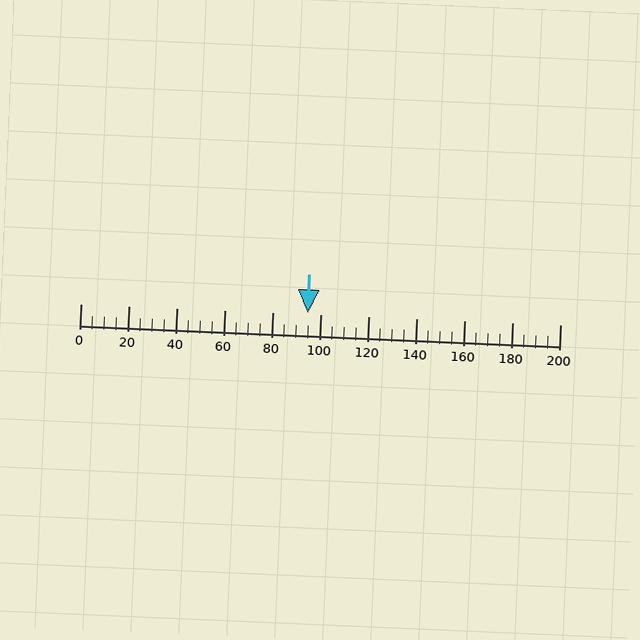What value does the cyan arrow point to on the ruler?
The cyan arrow points to approximately 95.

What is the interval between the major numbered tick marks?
The major tick marks are spaced 20 units apart.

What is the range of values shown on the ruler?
The ruler shows values from 0 to 200.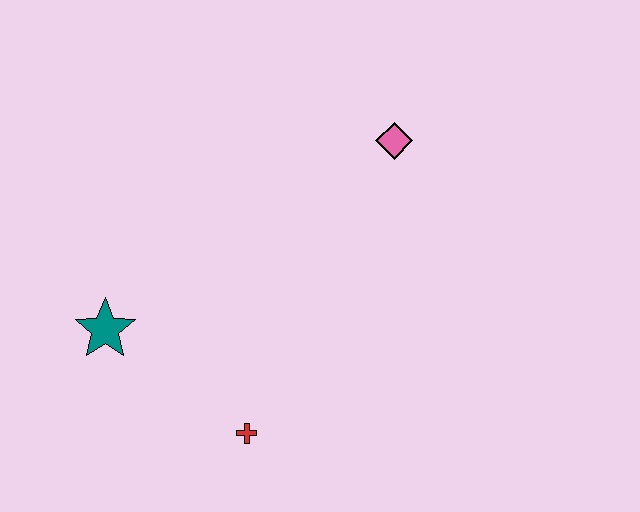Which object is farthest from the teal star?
The pink diamond is farthest from the teal star.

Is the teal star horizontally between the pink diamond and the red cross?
No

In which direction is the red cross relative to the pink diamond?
The red cross is below the pink diamond.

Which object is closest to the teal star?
The red cross is closest to the teal star.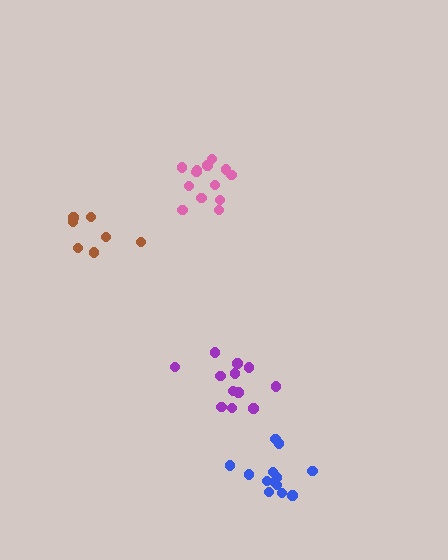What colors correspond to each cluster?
The clusters are colored: brown, purple, pink, blue.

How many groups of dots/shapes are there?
There are 4 groups.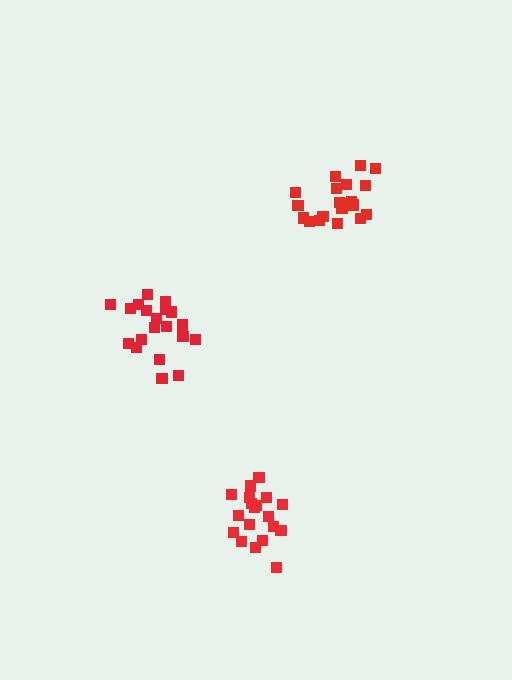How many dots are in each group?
Group 1: 20 dots, Group 2: 19 dots, Group 3: 20 dots (59 total).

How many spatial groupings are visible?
There are 3 spatial groupings.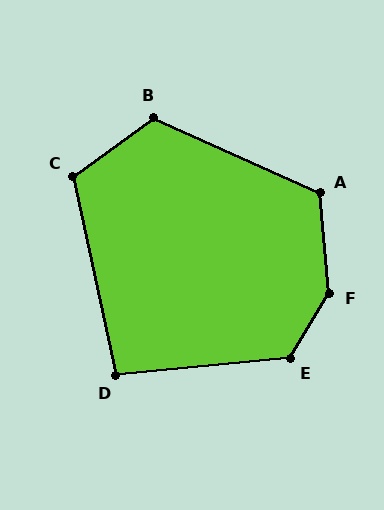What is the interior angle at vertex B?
Approximately 120 degrees (obtuse).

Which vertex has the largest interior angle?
F, at approximately 144 degrees.